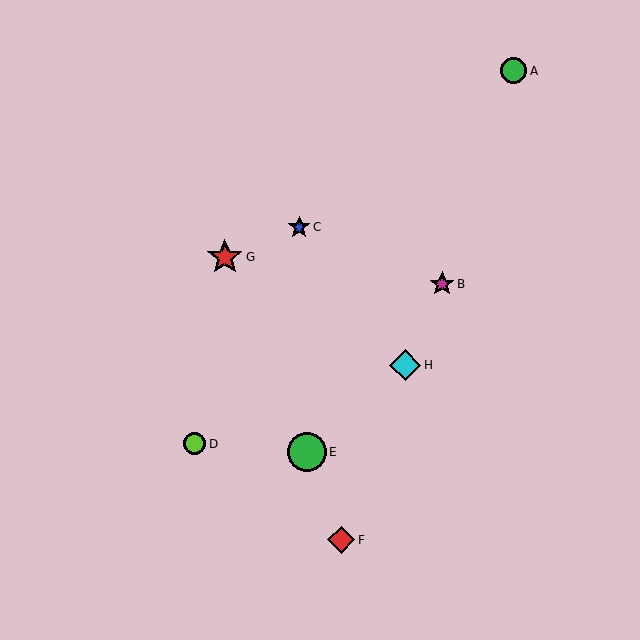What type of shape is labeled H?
Shape H is a cyan diamond.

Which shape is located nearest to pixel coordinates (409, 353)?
The cyan diamond (labeled H) at (405, 365) is nearest to that location.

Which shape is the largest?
The green circle (labeled E) is the largest.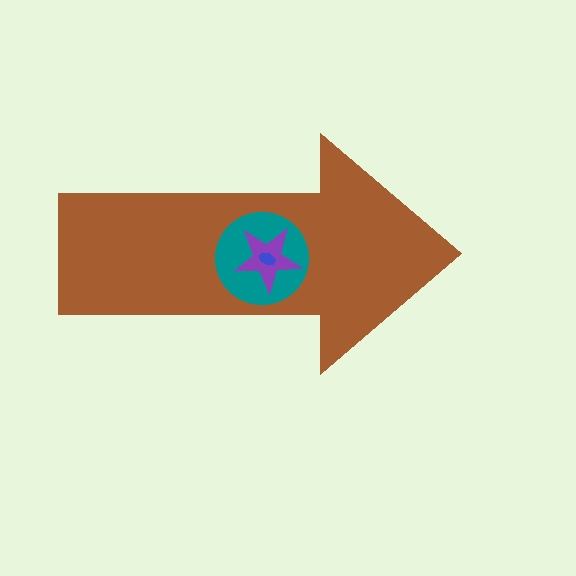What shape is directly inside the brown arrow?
The teal circle.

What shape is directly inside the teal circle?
The purple star.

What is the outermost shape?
The brown arrow.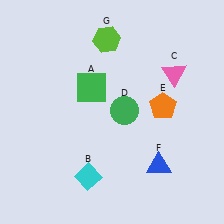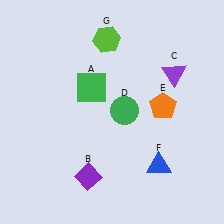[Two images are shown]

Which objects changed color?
B changed from cyan to purple. C changed from pink to purple.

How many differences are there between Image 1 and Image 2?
There are 2 differences between the two images.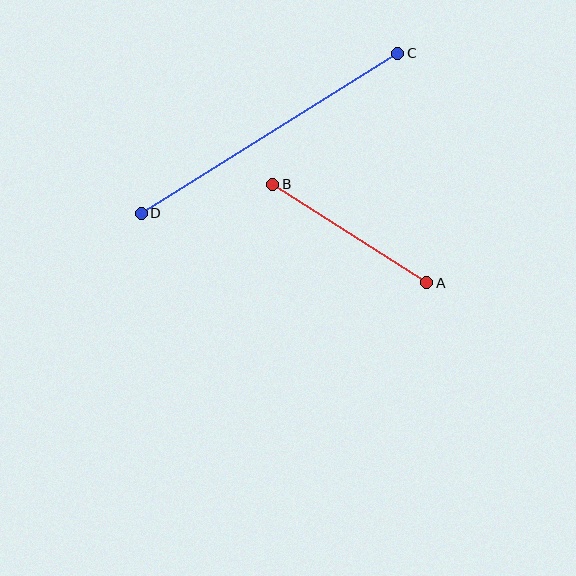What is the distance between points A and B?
The distance is approximately 182 pixels.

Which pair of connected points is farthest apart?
Points C and D are farthest apart.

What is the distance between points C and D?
The distance is approximately 302 pixels.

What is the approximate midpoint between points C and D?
The midpoint is at approximately (269, 133) pixels.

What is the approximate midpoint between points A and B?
The midpoint is at approximately (350, 234) pixels.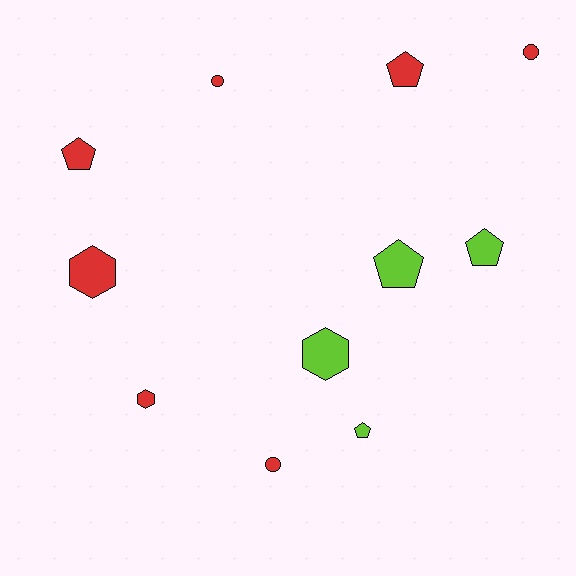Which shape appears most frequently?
Pentagon, with 5 objects.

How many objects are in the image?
There are 11 objects.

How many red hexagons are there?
There are 2 red hexagons.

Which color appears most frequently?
Red, with 7 objects.